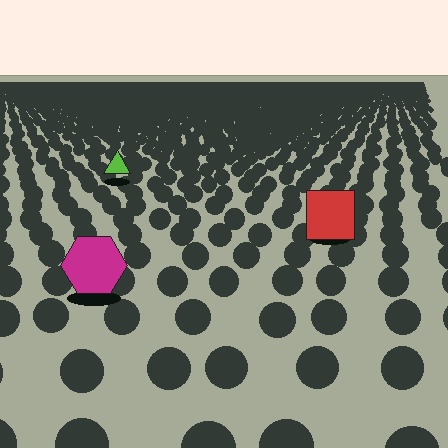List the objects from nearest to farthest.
From nearest to farthest: the magenta hexagon, the red square, the lime triangle.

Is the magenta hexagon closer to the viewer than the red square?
Yes. The magenta hexagon is closer — you can tell from the texture gradient: the ground texture is coarser near it.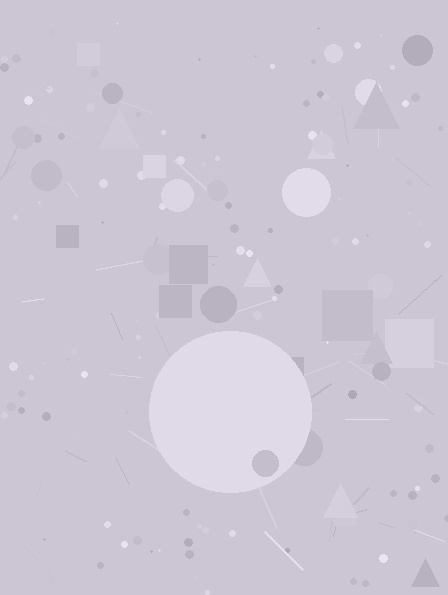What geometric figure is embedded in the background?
A circle is embedded in the background.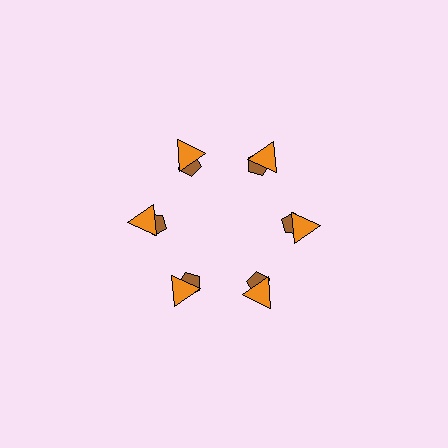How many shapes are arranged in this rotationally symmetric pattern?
There are 12 shapes, arranged in 6 groups of 2.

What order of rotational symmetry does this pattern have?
This pattern has 6-fold rotational symmetry.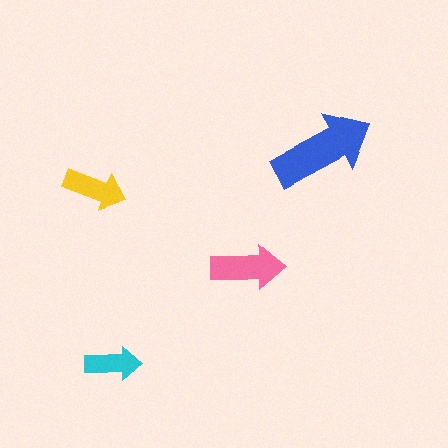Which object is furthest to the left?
The yellow arrow is leftmost.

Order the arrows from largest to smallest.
the blue one, the pink one, the yellow one, the cyan one.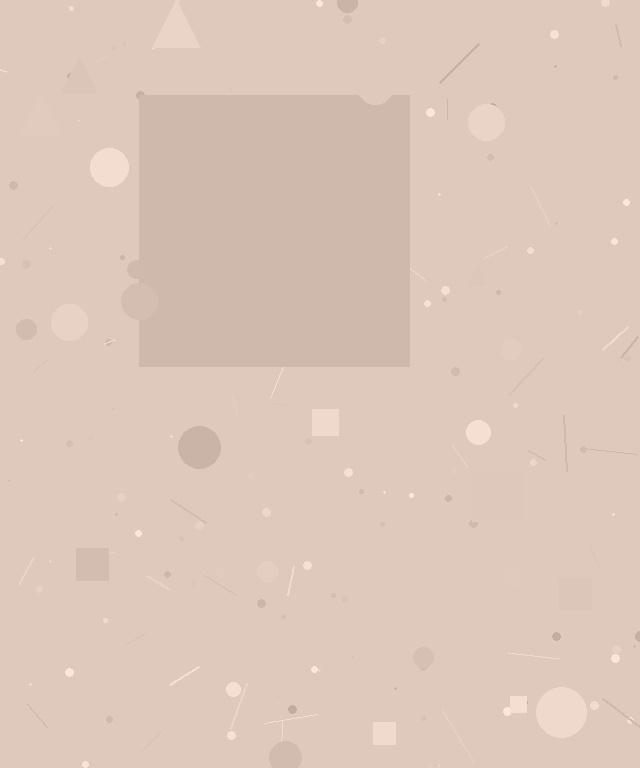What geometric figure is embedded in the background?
A square is embedded in the background.